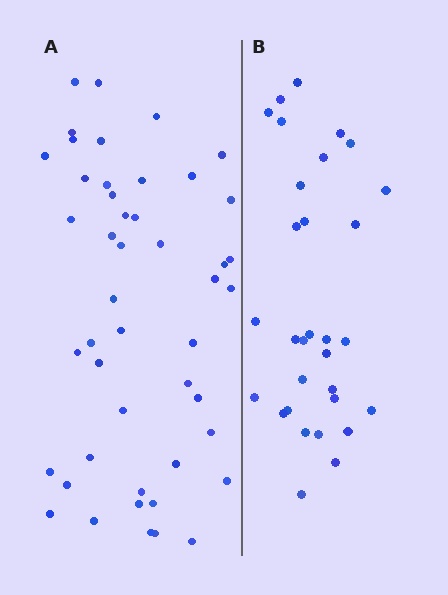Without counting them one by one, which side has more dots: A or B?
Region A (the left region) has more dots.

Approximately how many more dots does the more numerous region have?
Region A has approximately 15 more dots than region B.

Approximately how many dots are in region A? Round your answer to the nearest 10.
About 50 dots. (The exact count is 47, which rounds to 50.)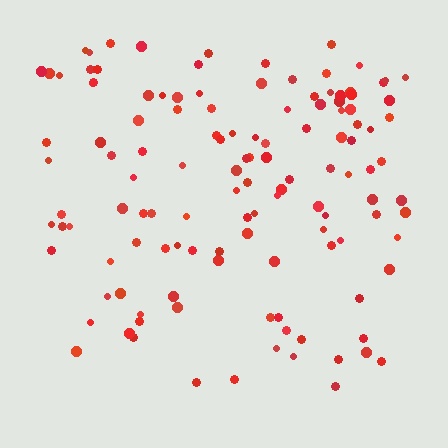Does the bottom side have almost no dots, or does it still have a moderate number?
Still a moderate number, just noticeably fewer than the top.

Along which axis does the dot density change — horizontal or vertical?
Vertical.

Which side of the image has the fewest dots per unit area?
The bottom.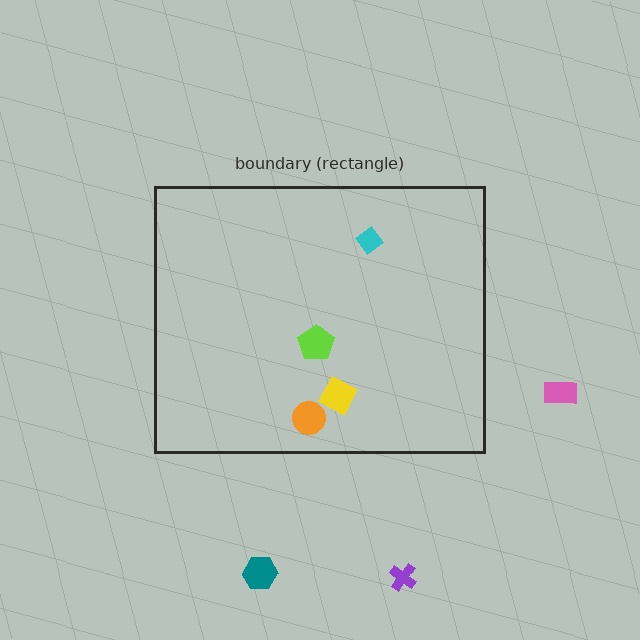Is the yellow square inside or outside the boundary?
Inside.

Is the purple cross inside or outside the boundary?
Outside.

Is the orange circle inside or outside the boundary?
Inside.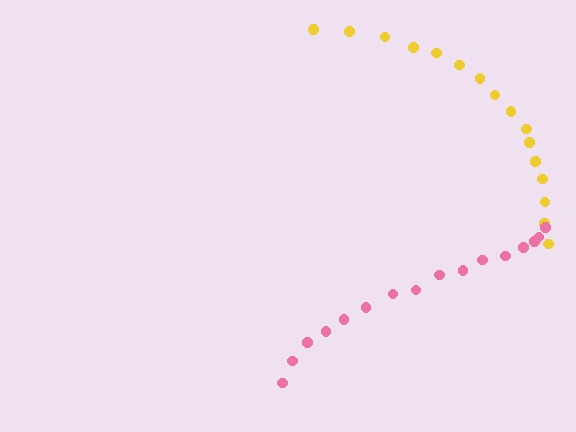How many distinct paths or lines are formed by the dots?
There are 2 distinct paths.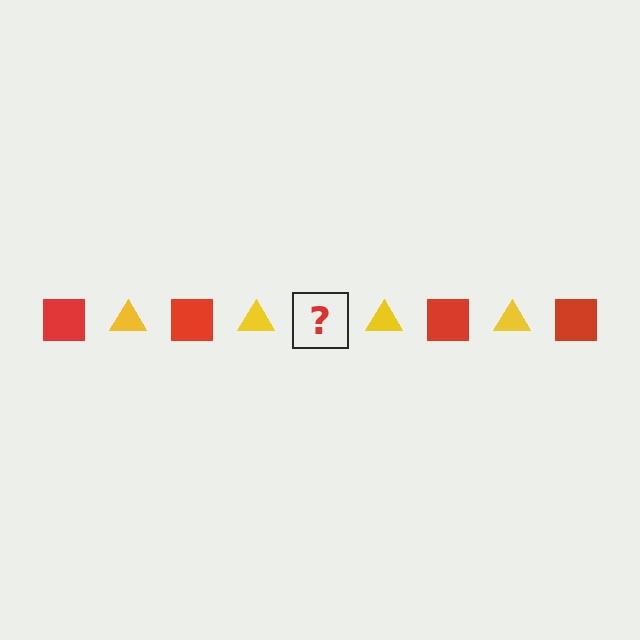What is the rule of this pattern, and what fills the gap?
The rule is that the pattern alternates between red square and yellow triangle. The gap should be filled with a red square.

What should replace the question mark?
The question mark should be replaced with a red square.